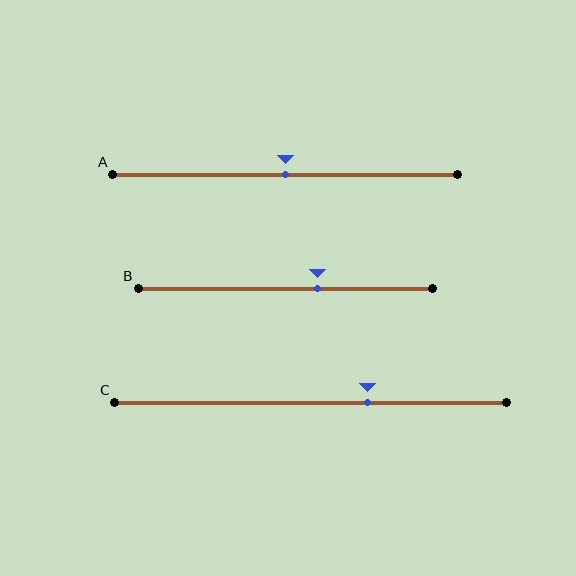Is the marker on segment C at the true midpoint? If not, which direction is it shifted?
No, the marker on segment C is shifted to the right by about 15% of the segment length.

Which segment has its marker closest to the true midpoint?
Segment A has its marker closest to the true midpoint.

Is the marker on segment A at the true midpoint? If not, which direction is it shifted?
Yes, the marker on segment A is at the true midpoint.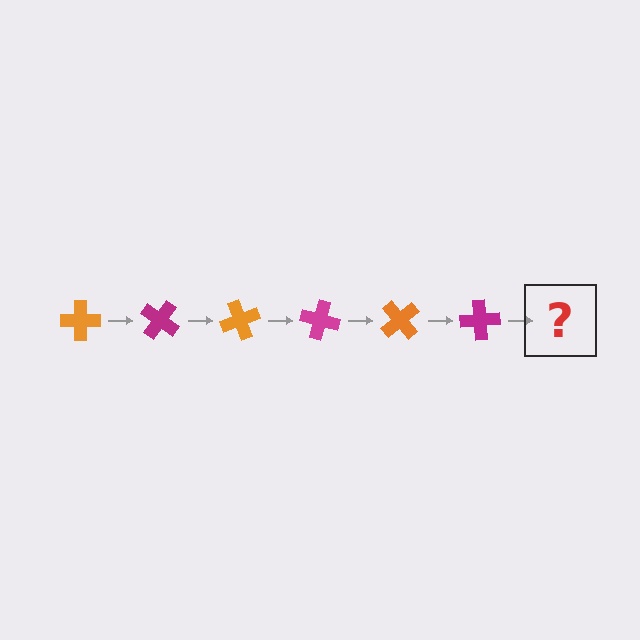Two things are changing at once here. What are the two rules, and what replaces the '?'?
The two rules are that it rotates 35 degrees each step and the color cycles through orange and magenta. The '?' should be an orange cross, rotated 210 degrees from the start.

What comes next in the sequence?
The next element should be an orange cross, rotated 210 degrees from the start.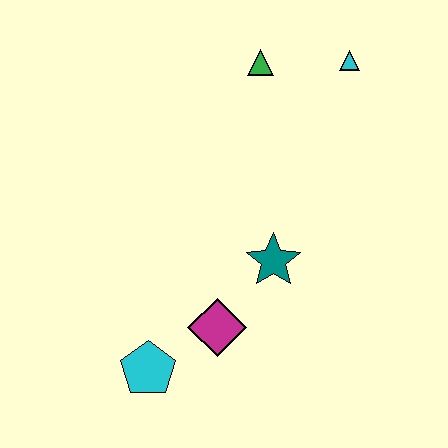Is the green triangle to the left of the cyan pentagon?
No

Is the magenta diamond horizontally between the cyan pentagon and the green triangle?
Yes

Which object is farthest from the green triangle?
The cyan pentagon is farthest from the green triangle.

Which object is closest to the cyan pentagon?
The magenta diamond is closest to the cyan pentagon.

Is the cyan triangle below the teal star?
No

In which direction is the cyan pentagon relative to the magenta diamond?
The cyan pentagon is to the left of the magenta diamond.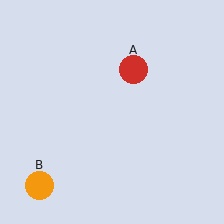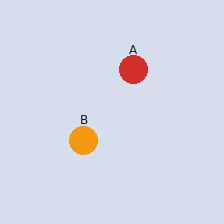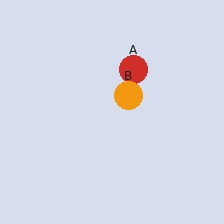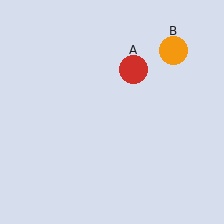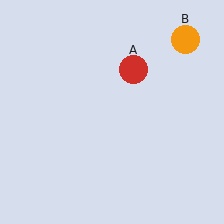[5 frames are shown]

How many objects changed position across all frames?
1 object changed position: orange circle (object B).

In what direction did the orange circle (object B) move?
The orange circle (object B) moved up and to the right.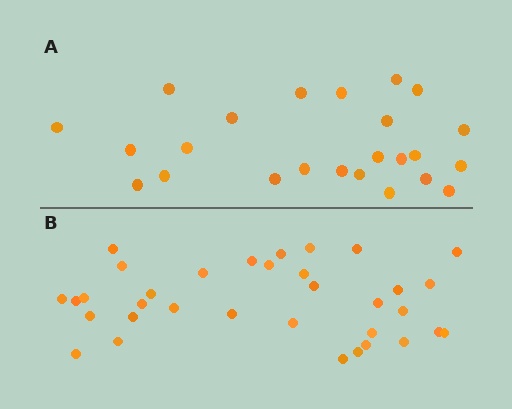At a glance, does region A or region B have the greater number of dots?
Region B (the bottom region) has more dots.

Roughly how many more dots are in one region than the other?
Region B has roughly 10 or so more dots than region A.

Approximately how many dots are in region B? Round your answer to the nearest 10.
About 30 dots. (The exact count is 34, which rounds to 30.)